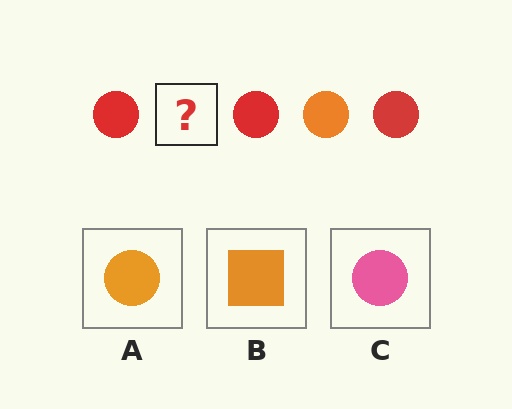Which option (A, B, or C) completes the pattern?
A.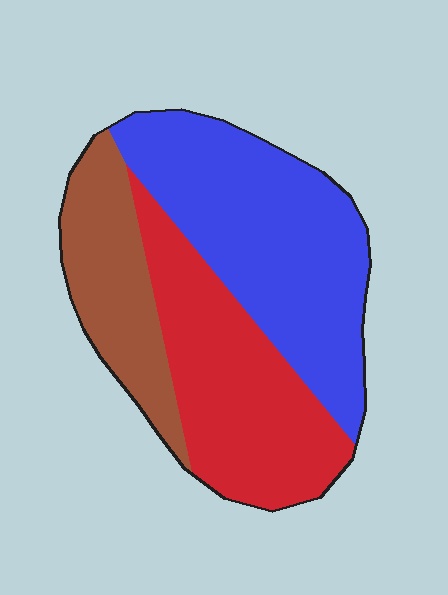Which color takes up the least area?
Brown, at roughly 20%.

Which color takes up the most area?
Blue, at roughly 45%.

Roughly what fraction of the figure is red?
Red covers 34% of the figure.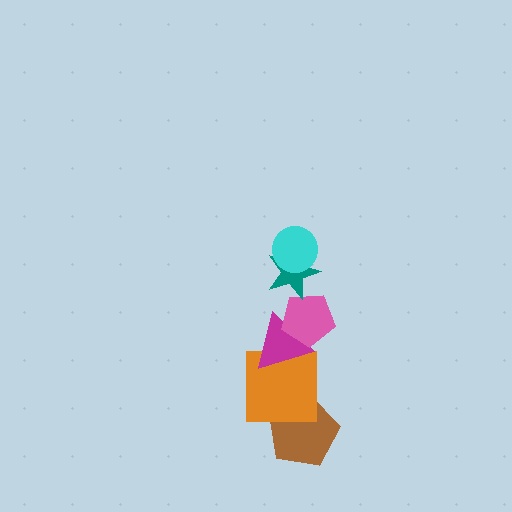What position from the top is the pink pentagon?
The pink pentagon is 3rd from the top.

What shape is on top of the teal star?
The cyan circle is on top of the teal star.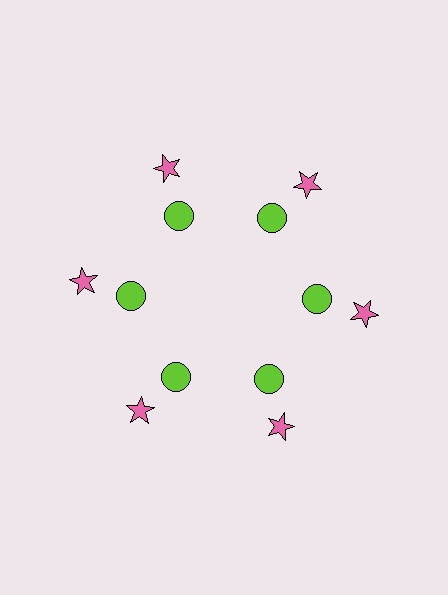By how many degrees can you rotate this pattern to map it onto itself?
The pattern maps onto itself every 60 degrees of rotation.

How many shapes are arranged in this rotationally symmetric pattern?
There are 12 shapes, arranged in 6 groups of 2.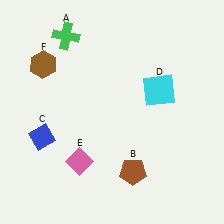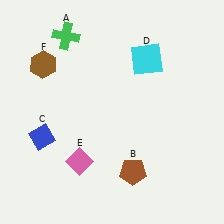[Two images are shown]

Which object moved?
The cyan square (D) moved up.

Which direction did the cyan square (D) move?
The cyan square (D) moved up.